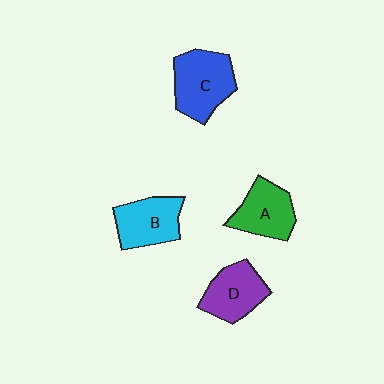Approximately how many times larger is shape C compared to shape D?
Approximately 1.2 times.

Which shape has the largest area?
Shape C (blue).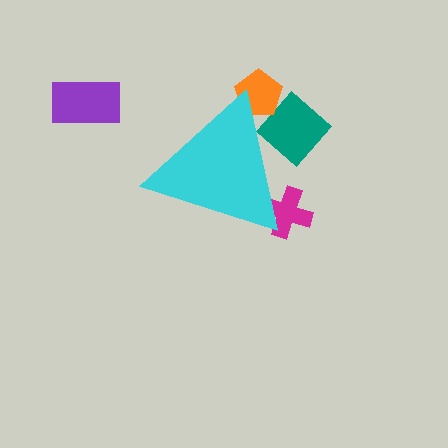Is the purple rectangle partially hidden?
No, the purple rectangle is fully visible.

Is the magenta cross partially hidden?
Yes, the magenta cross is partially hidden behind the cyan triangle.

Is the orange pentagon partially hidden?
Yes, the orange pentagon is partially hidden behind the cyan triangle.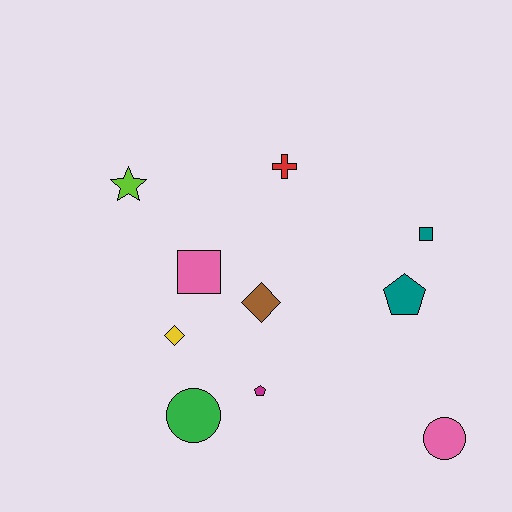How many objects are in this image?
There are 10 objects.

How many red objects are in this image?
There is 1 red object.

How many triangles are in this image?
There are no triangles.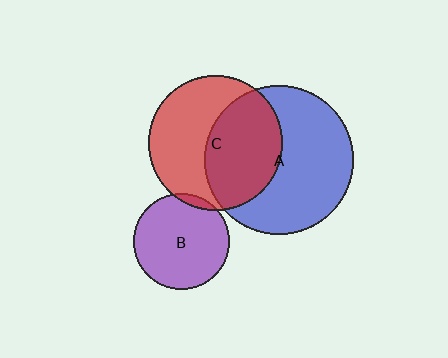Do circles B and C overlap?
Yes.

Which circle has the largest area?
Circle A (blue).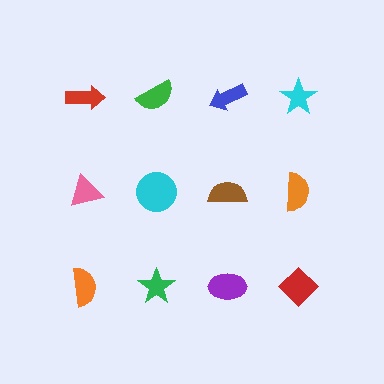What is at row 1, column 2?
A green semicircle.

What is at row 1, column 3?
A blue arrow.